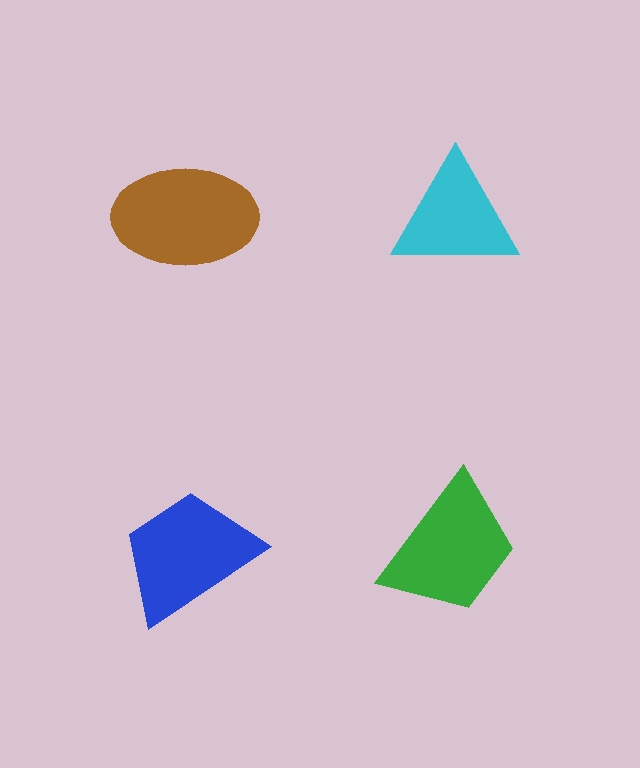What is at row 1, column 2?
A cyan triangle.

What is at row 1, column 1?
A brown ellipse.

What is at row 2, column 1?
A blue trapezoid.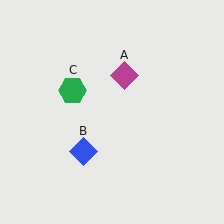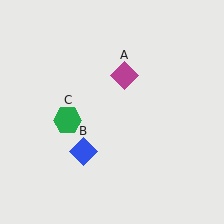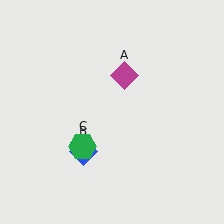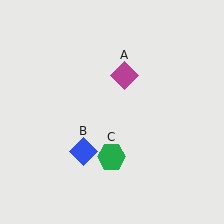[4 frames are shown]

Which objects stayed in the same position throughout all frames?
Magenta diamond (object A) and blue diamond (object B) remained stationary.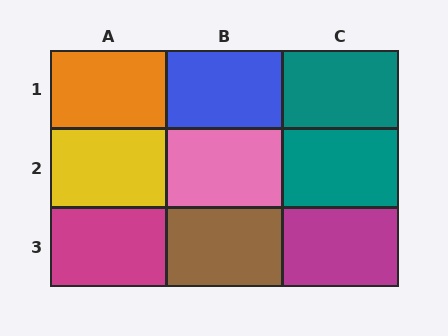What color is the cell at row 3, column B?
Brown.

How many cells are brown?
1 cell is brown.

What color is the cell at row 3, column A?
Magenta.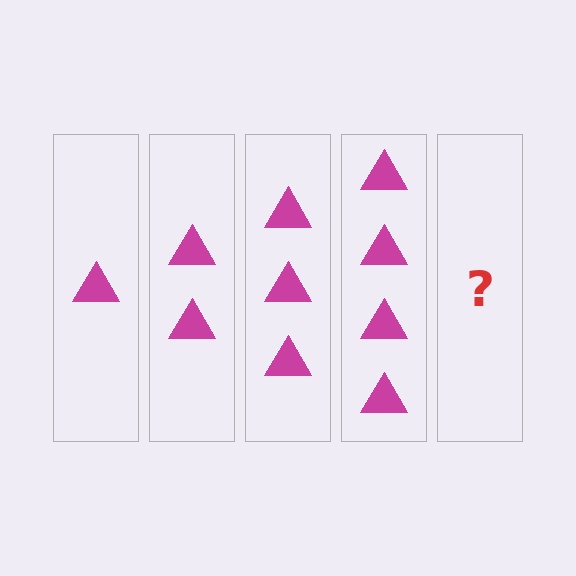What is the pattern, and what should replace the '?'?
The pattern is that each step adds one more triangle. The '?' should be 5 triangles.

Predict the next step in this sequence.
The next step is 5 triangles.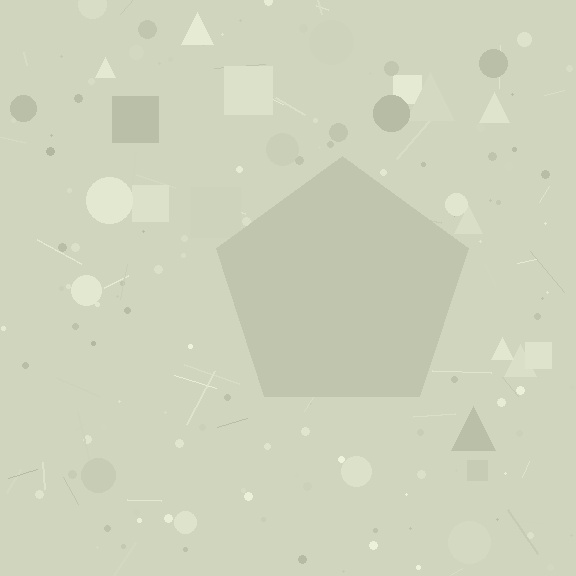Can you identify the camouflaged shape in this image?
The camouflaged shape is a pentagon.